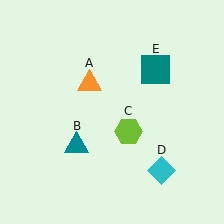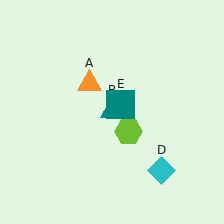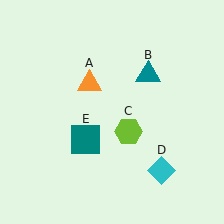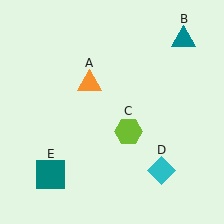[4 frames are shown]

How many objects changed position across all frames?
2 objects changed position: teal triangle (object B), teal square (object E).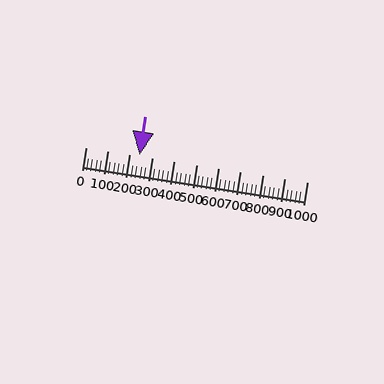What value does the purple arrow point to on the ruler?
The purple arrow points to approximately 241.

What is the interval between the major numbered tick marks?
The major tick marks are spaced 100 units apart.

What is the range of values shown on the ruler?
The ruler shows values from 0 to 1000.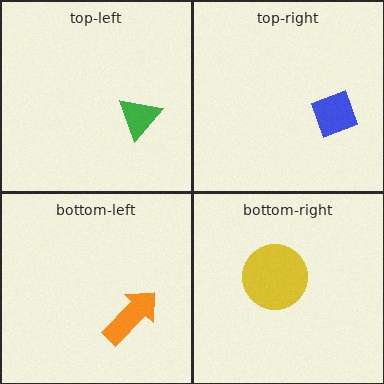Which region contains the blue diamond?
The top-right region.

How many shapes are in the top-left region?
1.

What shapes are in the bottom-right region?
The yellow circle.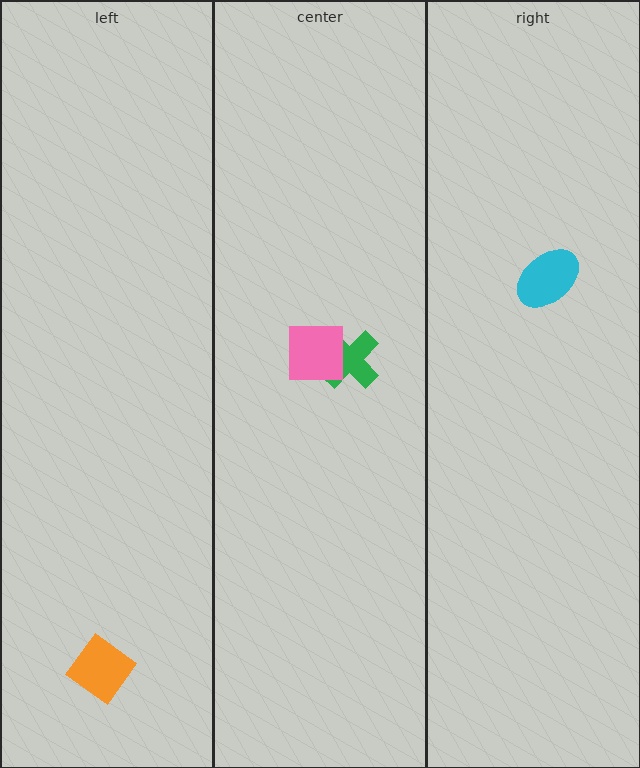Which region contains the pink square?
The center region.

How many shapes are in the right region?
1.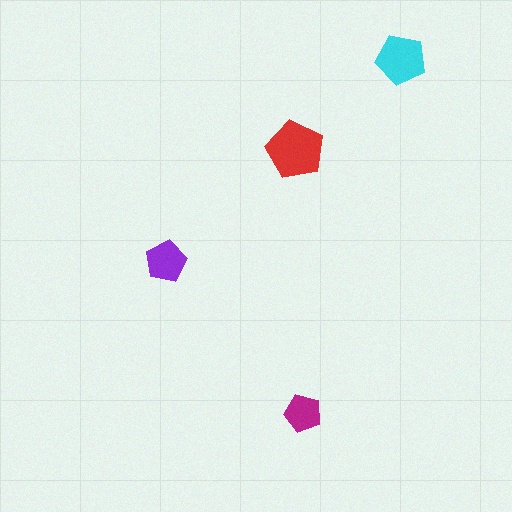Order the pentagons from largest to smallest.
the red one, the cyan one, the purple one, the magenta one.